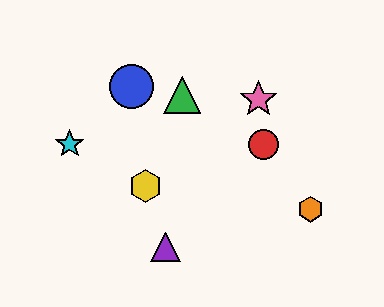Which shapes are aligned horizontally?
The red circle, the cyan star are aligned horizontally.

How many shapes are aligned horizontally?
2 shapes (the red circle, the cyan star) are aligned horizontally.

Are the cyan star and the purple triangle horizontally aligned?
No, the cyan star is at y≈144 and the purple triangle is at y≈247.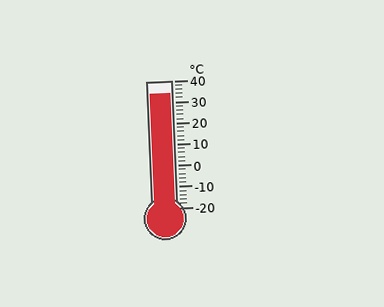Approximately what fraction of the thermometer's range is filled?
The thermometer is filled to approximately 90% of its range.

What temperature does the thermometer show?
The thermometer shows approximately 34°C.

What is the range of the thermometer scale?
The thermometer scale ranges from -20°C to 40°C.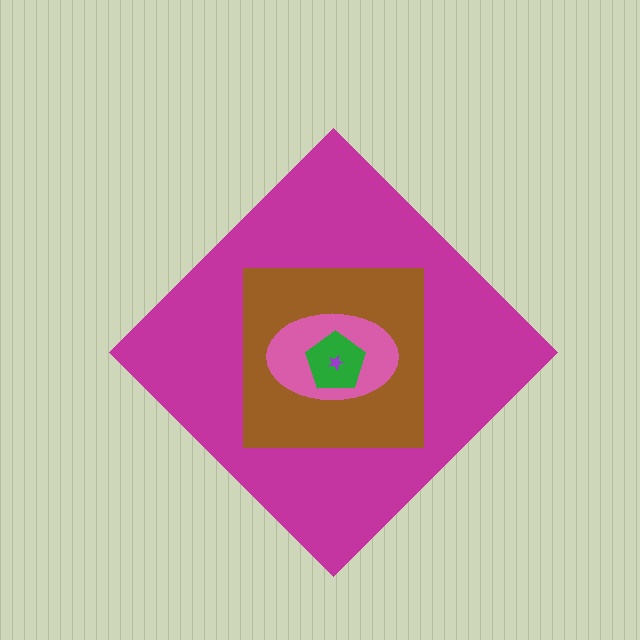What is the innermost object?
The purple star.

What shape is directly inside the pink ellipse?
The green pentagon.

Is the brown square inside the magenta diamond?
Yes.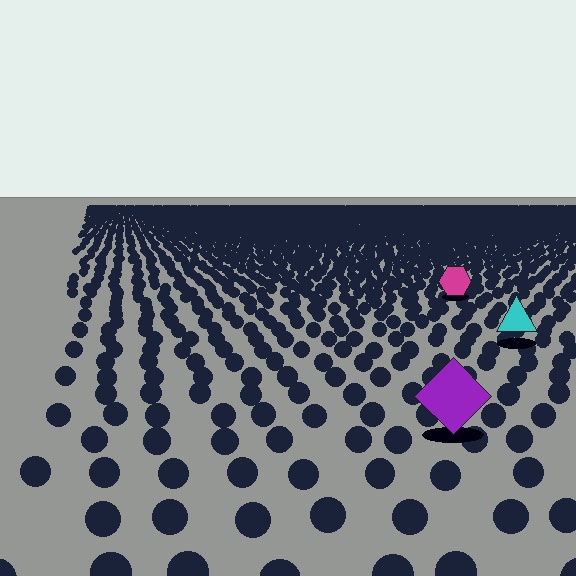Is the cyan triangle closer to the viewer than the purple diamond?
No. The purple diamond is closer — you can tell from the texture gradient: the ground texture is coarser near it.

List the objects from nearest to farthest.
From nearest to farthest: the purple diamond, the cyan triangle, the magenta hexagon.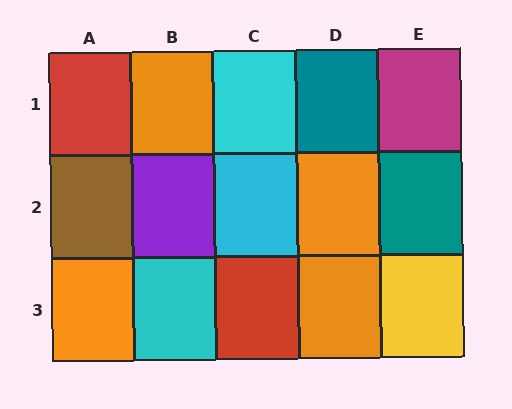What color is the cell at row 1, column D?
Teal.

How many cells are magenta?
1 cell is magenta.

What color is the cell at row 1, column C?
Cyan.